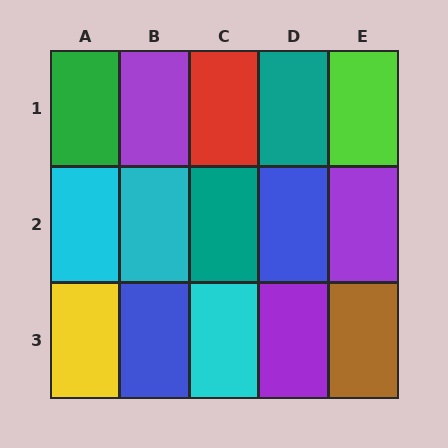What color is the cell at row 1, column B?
Purple.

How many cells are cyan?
3 cells are cyan.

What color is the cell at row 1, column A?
Green.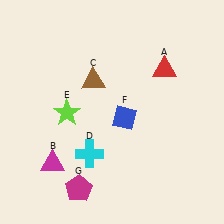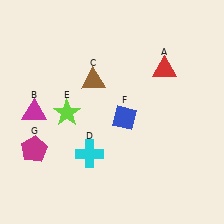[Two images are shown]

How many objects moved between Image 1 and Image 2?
2 objects moved between the two images.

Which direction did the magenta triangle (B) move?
The magenta triangle (B) moved up.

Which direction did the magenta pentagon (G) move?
The magenta pentagon (G) moved left.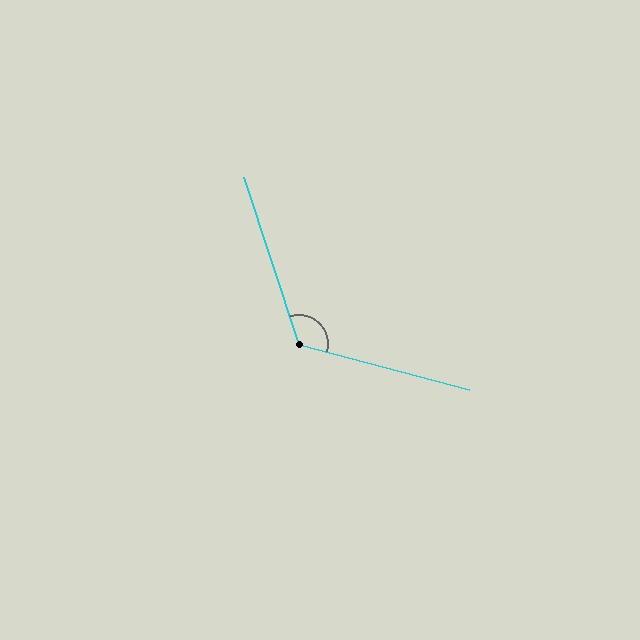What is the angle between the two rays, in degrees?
Approximately 123 degrees.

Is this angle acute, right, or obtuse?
It is obtuse.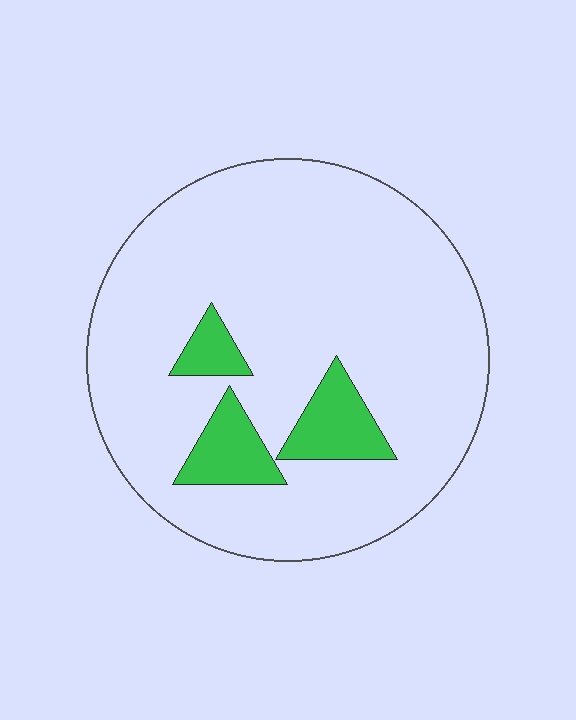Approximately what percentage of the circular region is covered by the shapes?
Approximately 10%.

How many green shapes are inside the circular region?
3.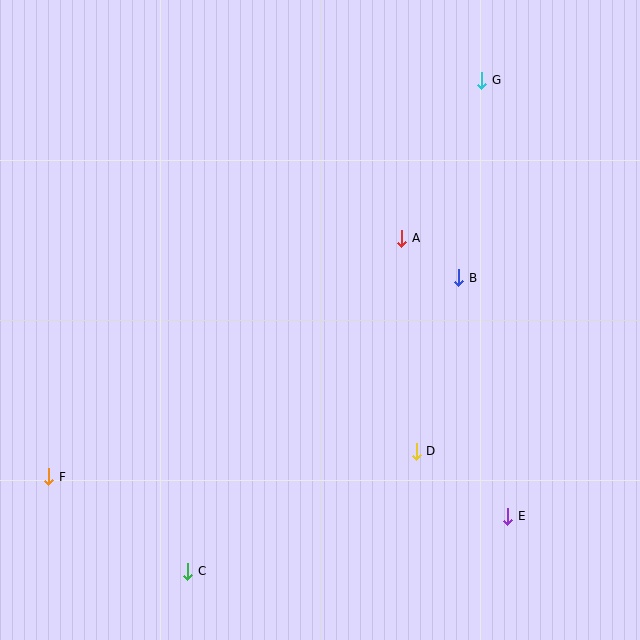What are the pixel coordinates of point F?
Point F is at (49, 477).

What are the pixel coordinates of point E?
Point E is at (508, 516).